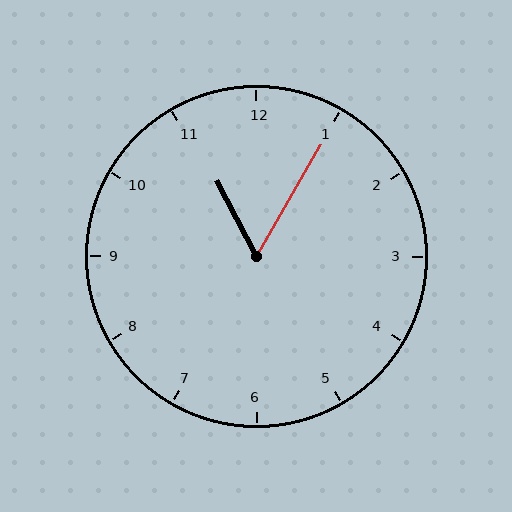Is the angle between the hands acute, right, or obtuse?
It is acute.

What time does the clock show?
11:05.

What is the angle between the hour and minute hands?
Approximately 58 degrees.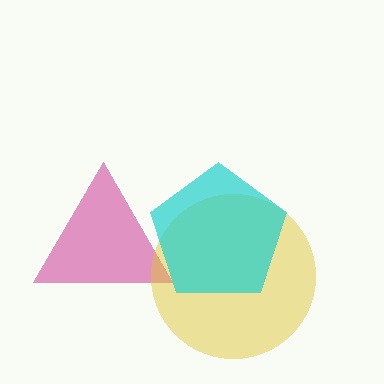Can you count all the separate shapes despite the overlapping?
Yes, there are 3 separate shapes.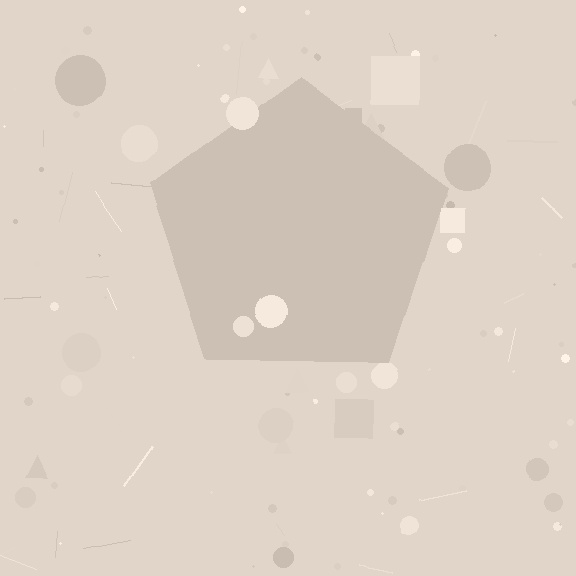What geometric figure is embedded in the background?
A pentagon is embedded in the background.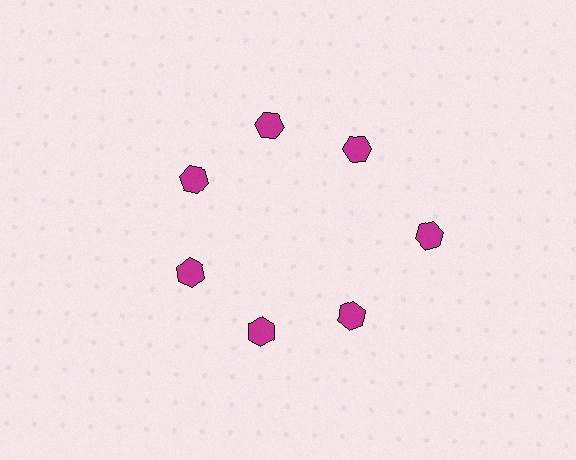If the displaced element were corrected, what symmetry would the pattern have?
It would have 7-fold rotational symmetry — the pattern would map onto itself every 51 degrees.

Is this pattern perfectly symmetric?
No. The 7 magenta hexagons are arranged in a ring, but one element near the 3 o'clock position is pushed outward from the center, breaking the 7-fold rotational symmetry.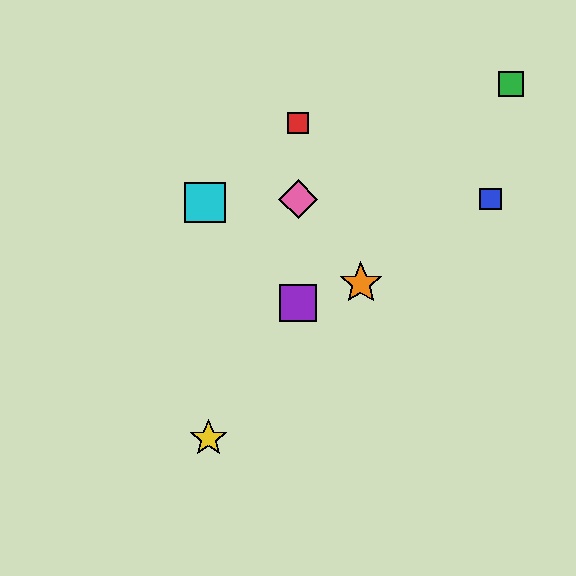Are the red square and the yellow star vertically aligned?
No, the red square is at x≈298 and the yellow star is at x≈209.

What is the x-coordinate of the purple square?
The purple square is at x≈298.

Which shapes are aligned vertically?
The red square, the purple square, the pink diamond are aligned vertically.